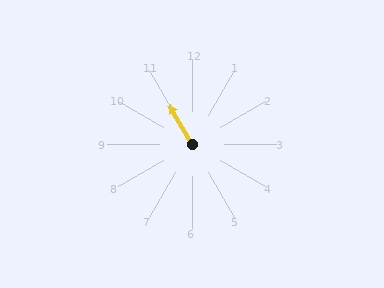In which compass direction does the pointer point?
Northwest.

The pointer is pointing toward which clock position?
Roughly 11 o'clock.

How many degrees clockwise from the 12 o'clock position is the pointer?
Approximately 330 degrees.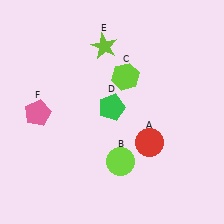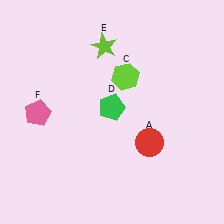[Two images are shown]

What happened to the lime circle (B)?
The lime circle (B) was removed in Image 2. It was in the bottom-right area of Image 1.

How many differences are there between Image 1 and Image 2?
There is 1 difference between the two images.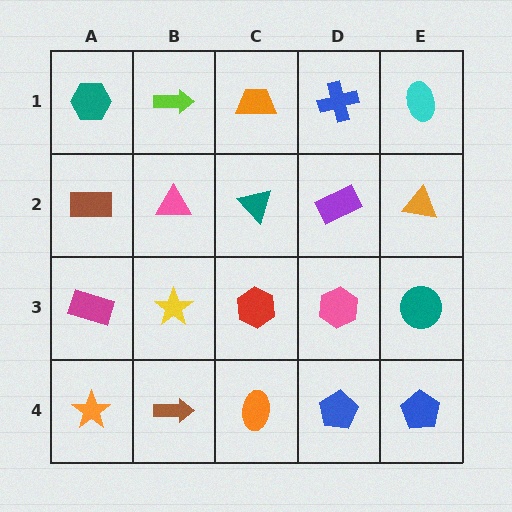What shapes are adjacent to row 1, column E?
An orange triangle (row 2, column E), a blue cross (row 1, column D).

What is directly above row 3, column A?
A brown rectangle.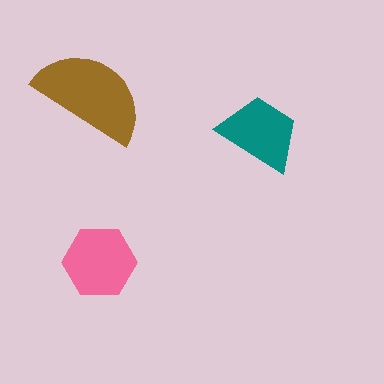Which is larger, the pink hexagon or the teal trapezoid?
The pink hexagon.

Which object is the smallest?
The teal trapezoid.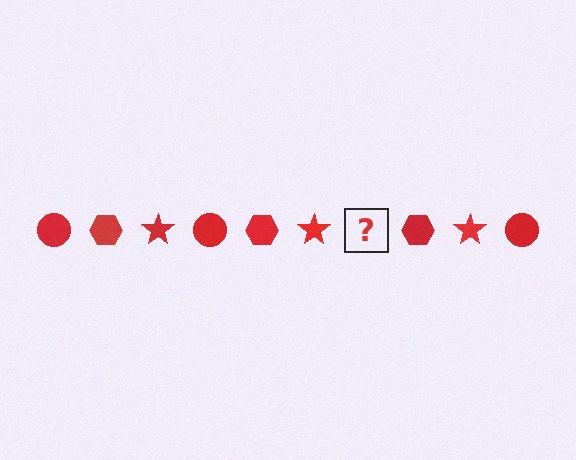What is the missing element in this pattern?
The missing element is a red circle.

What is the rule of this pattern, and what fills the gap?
The rule is that the pattern cycles through circle, hexagon, star shapes in red. The gap should be filled with a red circle.